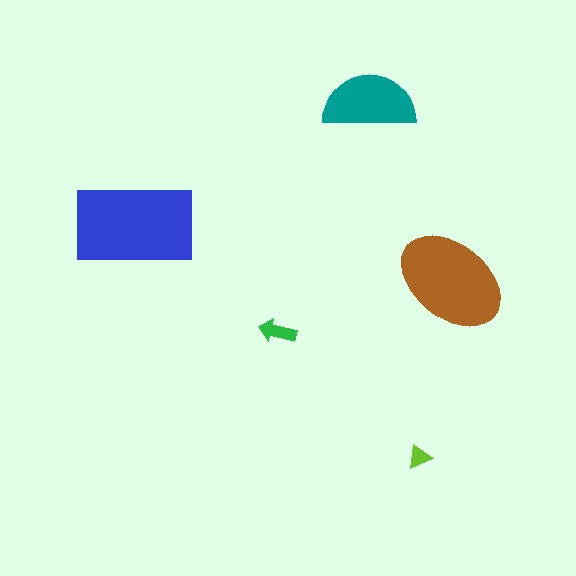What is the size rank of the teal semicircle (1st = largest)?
3rd.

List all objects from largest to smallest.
The blue rectangle, the brown ellipse, the teal semicircle, the green arrow, the lime triangle.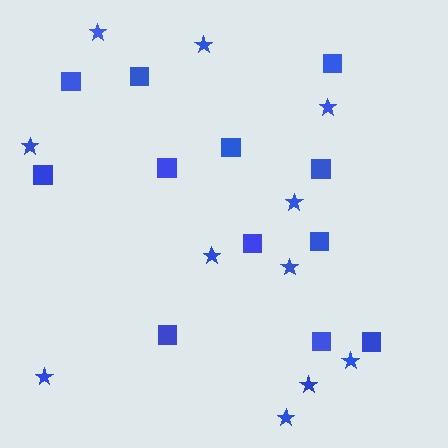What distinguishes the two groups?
There are 2 groups: one group of squares (12) and one group of stars (11).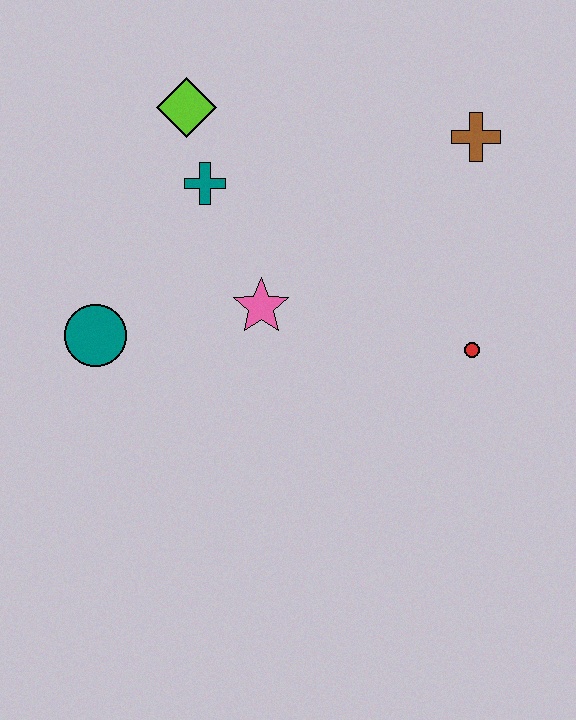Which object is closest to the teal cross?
The lime diamond is closest to the teal cross.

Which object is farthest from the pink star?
The brown cross is farthest from the pink star.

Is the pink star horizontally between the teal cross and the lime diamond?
No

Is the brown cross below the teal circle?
No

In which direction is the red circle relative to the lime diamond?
The red circle is to the right of the lime diamond.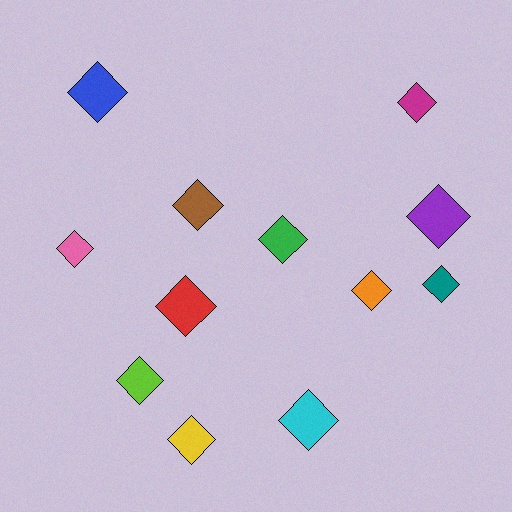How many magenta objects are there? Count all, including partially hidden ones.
There is 1 magenta object.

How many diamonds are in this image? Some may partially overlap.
There are 12 diamonds.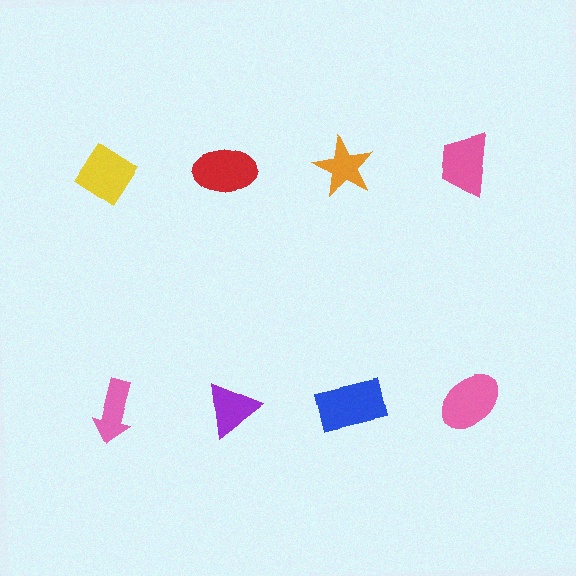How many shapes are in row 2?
4 shapes.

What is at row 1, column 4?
A pink trapezoid.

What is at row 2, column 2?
A purple triangle.